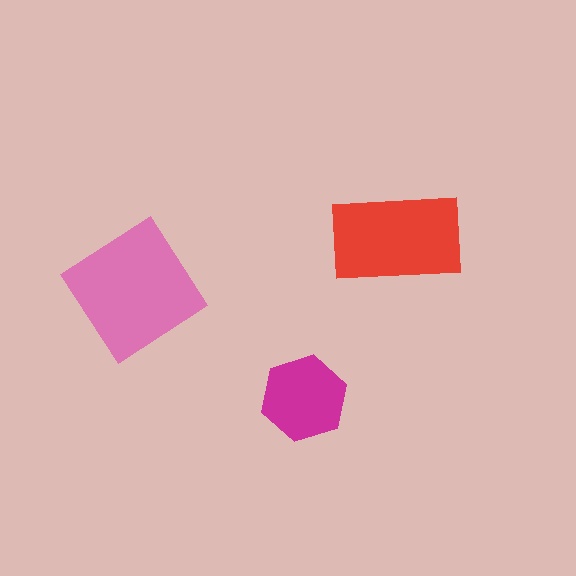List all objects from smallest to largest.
The magenta hexagon, the red rectangle, the pink diamond.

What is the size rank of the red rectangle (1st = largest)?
2nd.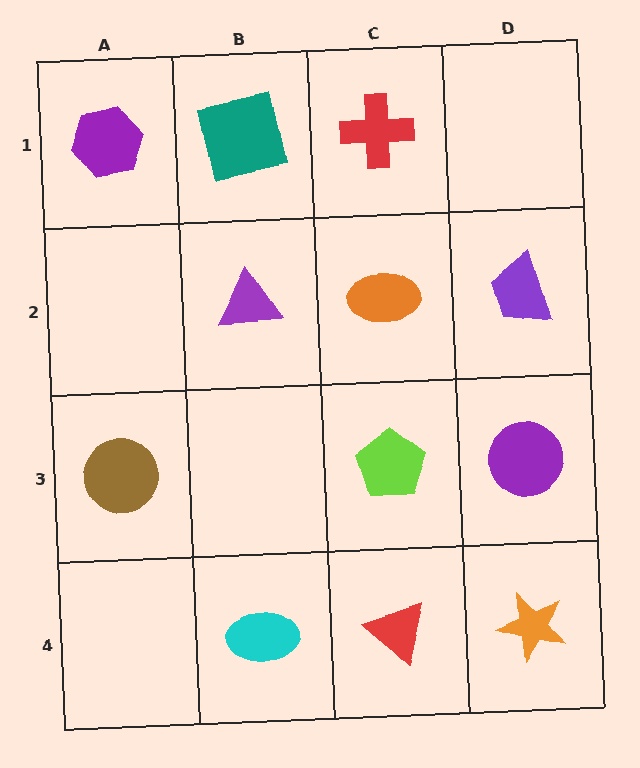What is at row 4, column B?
A cyan ellipse.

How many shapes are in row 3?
3 shapes.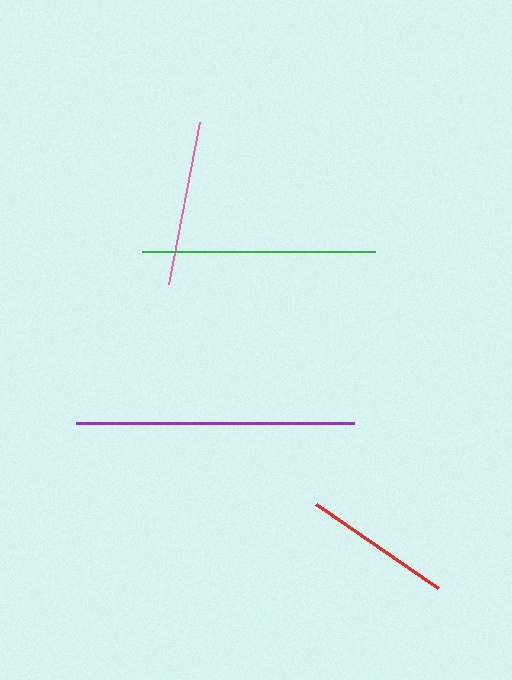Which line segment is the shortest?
The red line is the shortest at approximately 148 pixels.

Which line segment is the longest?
The purple line is the longest at approximately 279 pixels.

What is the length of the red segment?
The red segment is approximately 148 pixels long.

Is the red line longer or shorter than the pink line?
The pink line is longer than the red line.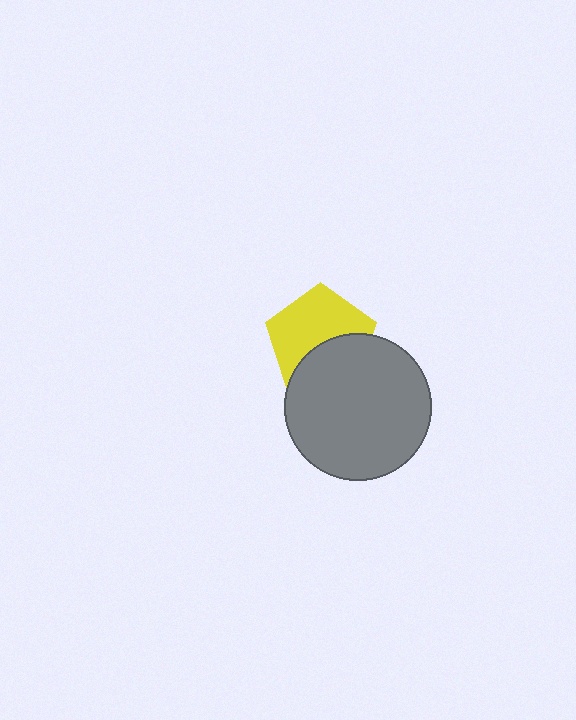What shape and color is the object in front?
The object in front is a gray circle.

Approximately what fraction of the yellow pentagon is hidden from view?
Roughly 40% of the yellow pentagon is hidden behind the gray circle.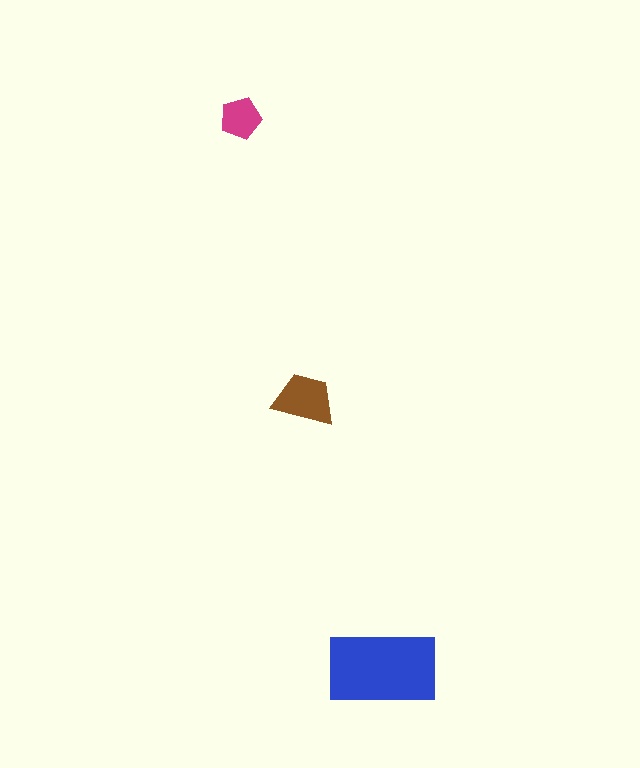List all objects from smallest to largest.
The magenta pentagon, the brown trapezoid, the blue rectangle.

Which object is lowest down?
The blue rectangle is bottommost.